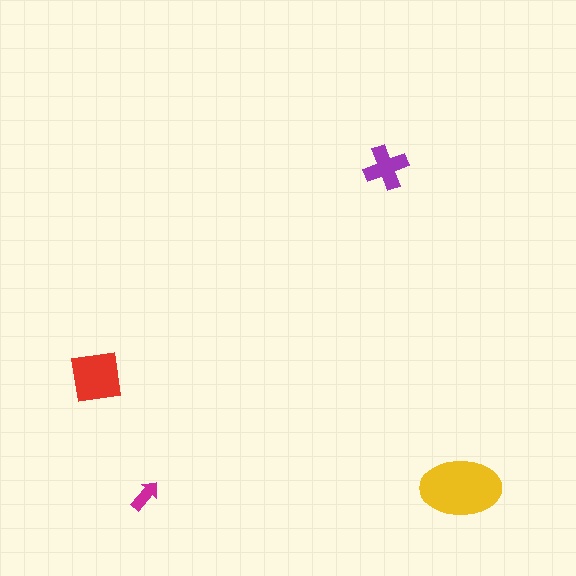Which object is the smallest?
The magenta arrow.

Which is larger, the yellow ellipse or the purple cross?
The yellow ellipse.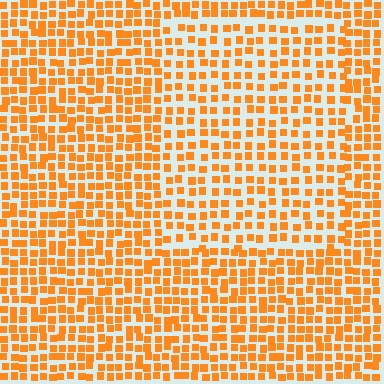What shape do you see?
I see a rectangle.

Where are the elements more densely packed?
The elements are more densely packed outside the rectangle boundary.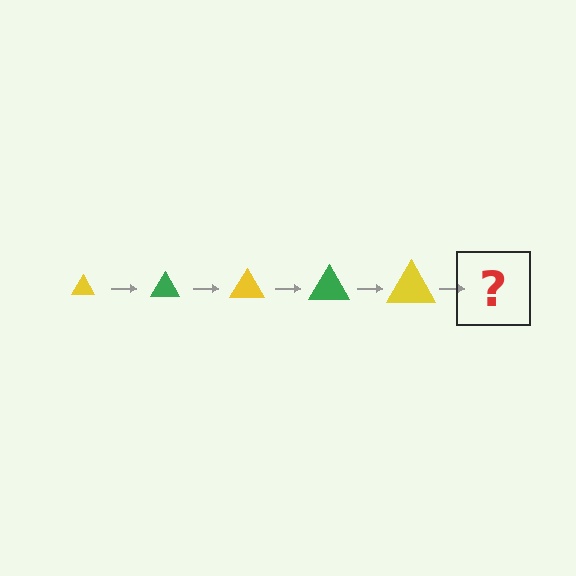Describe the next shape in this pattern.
It should be a green triangle, larger than the previous one.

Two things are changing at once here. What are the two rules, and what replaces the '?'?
The two rules are that the triangle grows larger each step and the color cycles through yellow and green. The '?' should be a green triangle, larger than the previous one.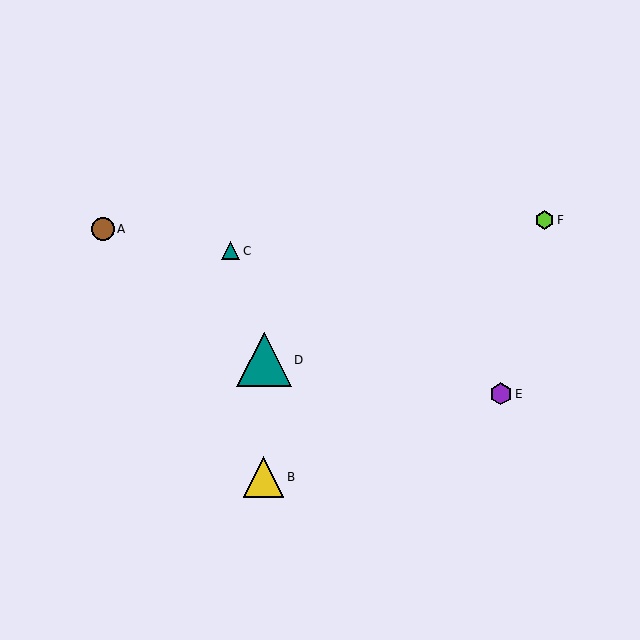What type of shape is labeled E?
Shape E is a purple hexagon.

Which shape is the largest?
The teal triangle (labeled D) is the largest.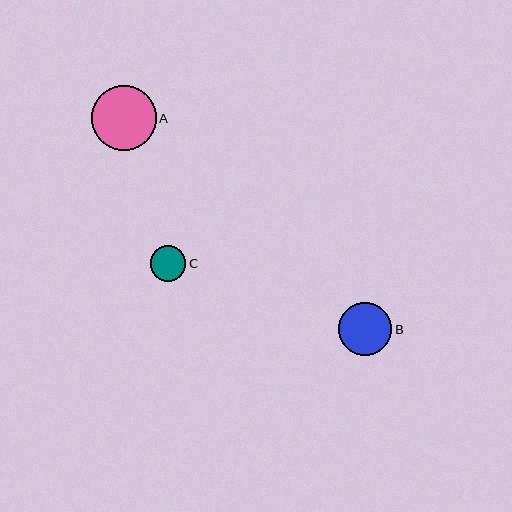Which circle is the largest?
Circle A is the largest with a size of approximately 64 pixels.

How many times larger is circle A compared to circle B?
Circle A is approximately 1.2 times the size of circle B.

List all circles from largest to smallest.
From largest to smallest: A, B, C.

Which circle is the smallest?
Circle C is the smallest with a size of approximately 35 pixels.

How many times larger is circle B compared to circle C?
Circle B is approximately 1.5 times the size of circle C.